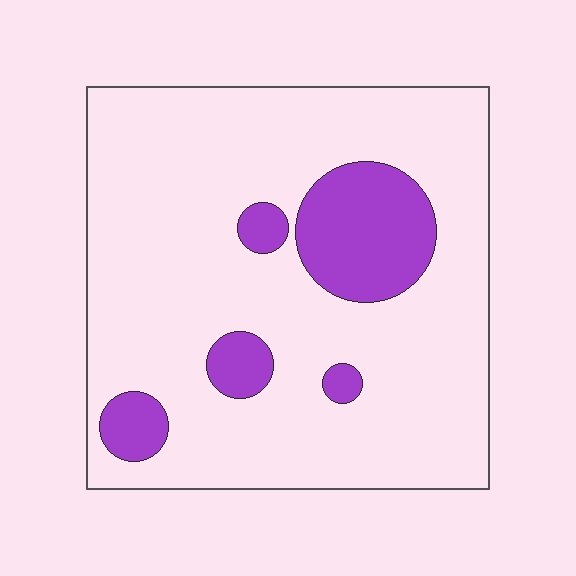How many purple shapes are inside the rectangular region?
5.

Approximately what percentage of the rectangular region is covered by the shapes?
Approximately 15%.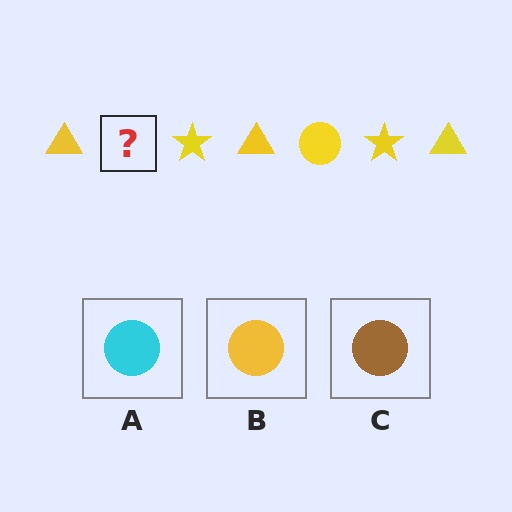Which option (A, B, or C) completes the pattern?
B.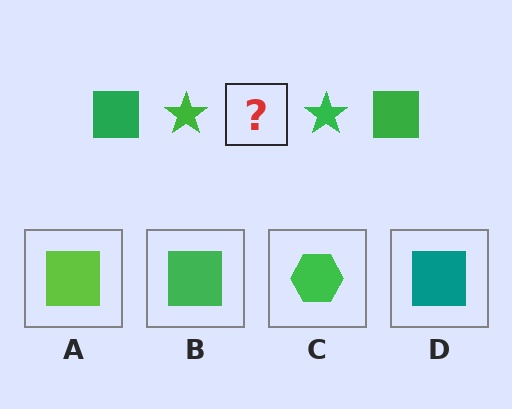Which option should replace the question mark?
Option B.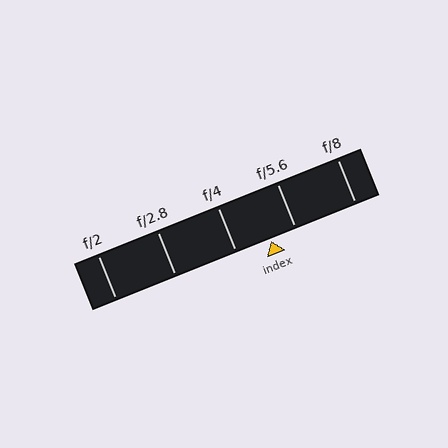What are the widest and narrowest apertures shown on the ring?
The widest aperture shown is f/2 and the narrowest is f/8.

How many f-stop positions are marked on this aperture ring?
There are 5 f-stop positions marked.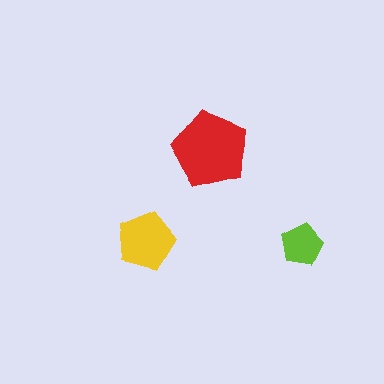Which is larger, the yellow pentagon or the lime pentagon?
The yellow one.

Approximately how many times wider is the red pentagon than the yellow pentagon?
About 1.5 times wider.